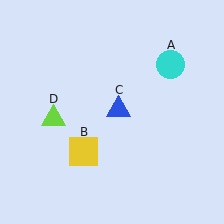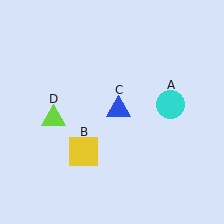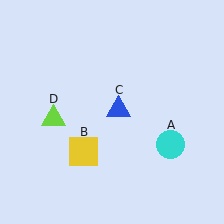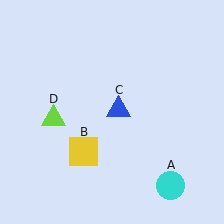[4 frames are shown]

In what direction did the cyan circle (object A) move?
The cyan circle (object A) moved down.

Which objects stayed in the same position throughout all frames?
Yellow square (object B) and blue triangle (object C) and lime triangle (object D) remained stationary.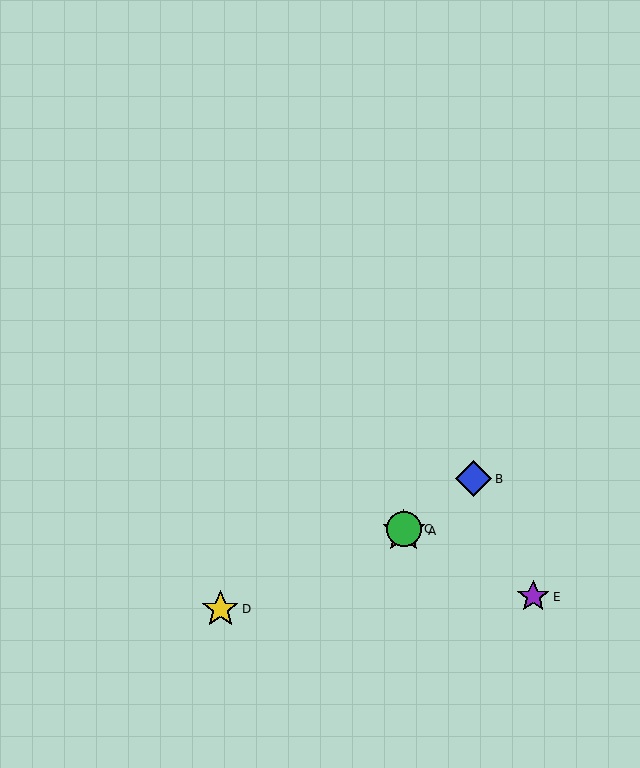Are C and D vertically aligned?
No, C is at x≈404 and D is at x≈220.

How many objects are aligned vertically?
2 objects (A, C) are aligned vertically.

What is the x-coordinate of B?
Object B is at x≈474.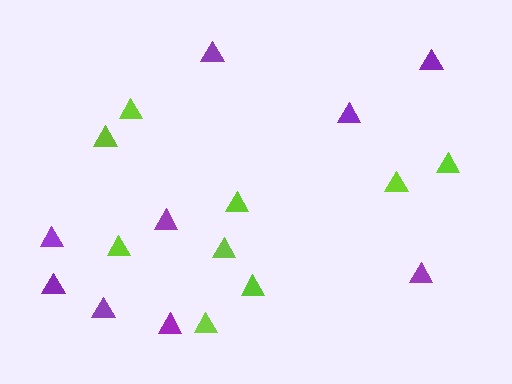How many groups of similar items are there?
There are 2 groups: one group of lime triangles (9) and one group of purple triangles (9).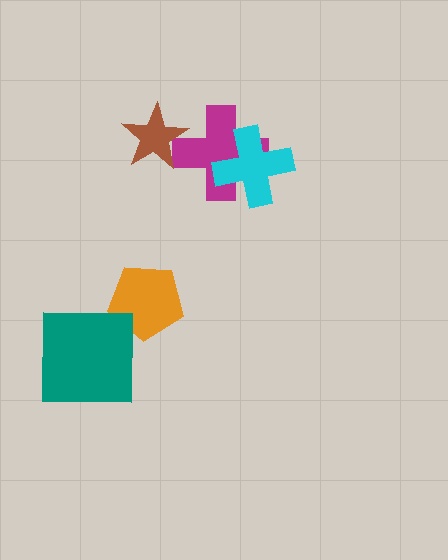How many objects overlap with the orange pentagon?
0 objects overlap with the orange pentagon.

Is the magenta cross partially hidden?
Yes, it is partially covered by another shape.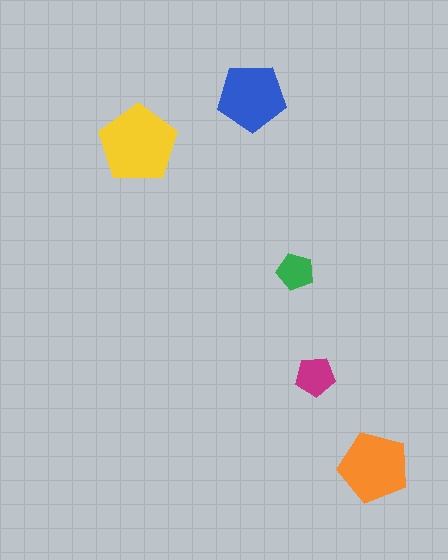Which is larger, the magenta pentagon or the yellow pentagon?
The yellow one.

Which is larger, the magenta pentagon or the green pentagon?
The magenta one.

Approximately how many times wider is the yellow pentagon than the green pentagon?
About 2 times wider.